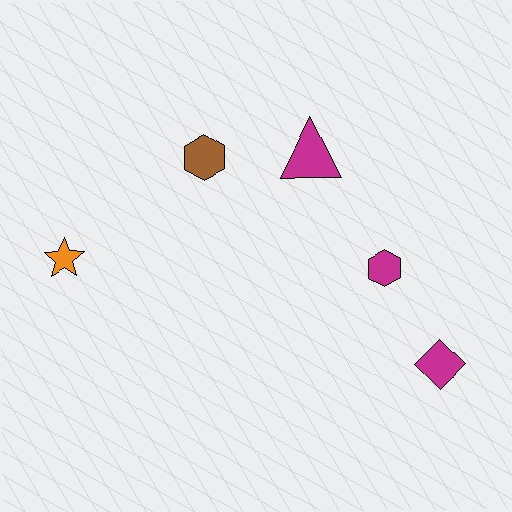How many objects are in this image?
There are 5 objects.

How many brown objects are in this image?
There is 1 brown object.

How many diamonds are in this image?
There is 1 diamond.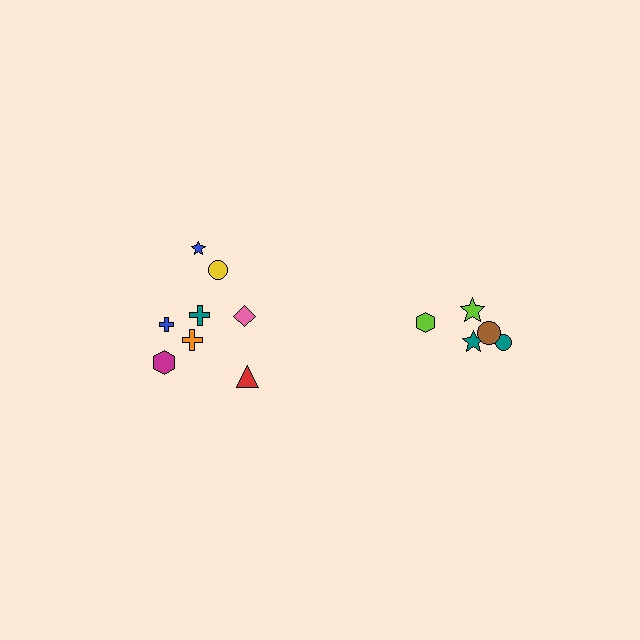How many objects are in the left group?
There are 8 objects.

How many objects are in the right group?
There are 5 objects.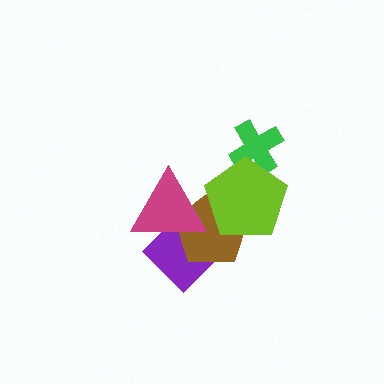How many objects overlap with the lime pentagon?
3 objects overlap with the lime pentagon.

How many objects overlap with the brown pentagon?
3 objects overlap with the brown pentagon.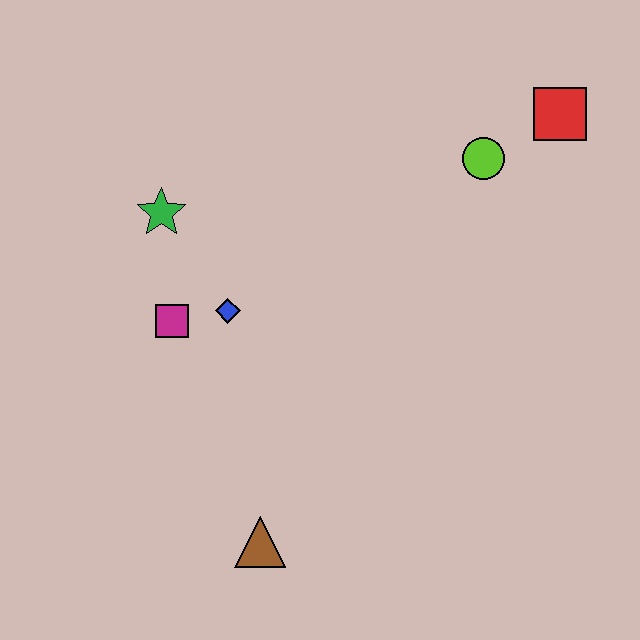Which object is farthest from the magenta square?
The red square is farthest from the magenta square.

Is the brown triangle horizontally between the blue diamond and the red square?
Yes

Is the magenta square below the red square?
Yes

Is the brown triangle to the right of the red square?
No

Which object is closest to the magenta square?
The blue diamond is closest to the magenta square.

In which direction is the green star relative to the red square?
The green star is to the left of the red square.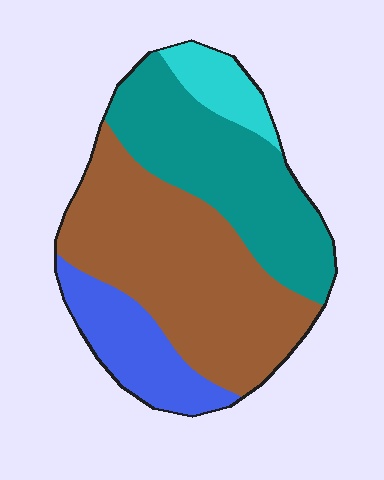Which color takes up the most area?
Brown, at roughly 45%.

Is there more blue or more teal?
Teal.